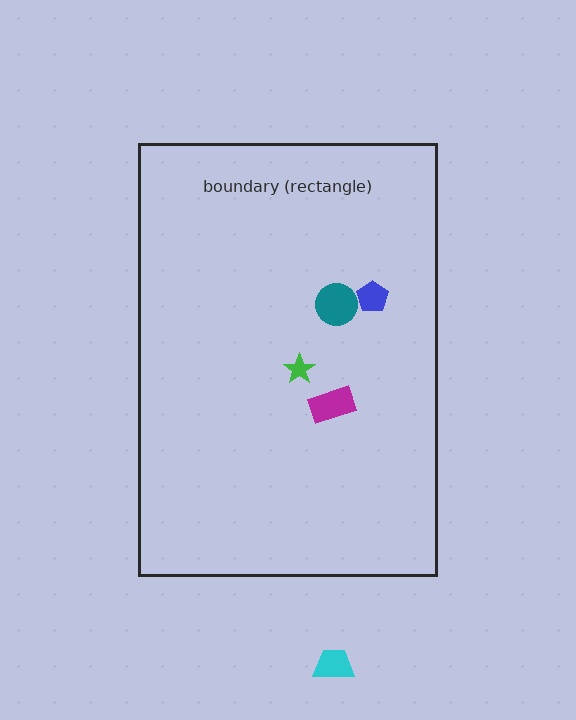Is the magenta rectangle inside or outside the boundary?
Inside.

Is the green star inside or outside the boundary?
Inside.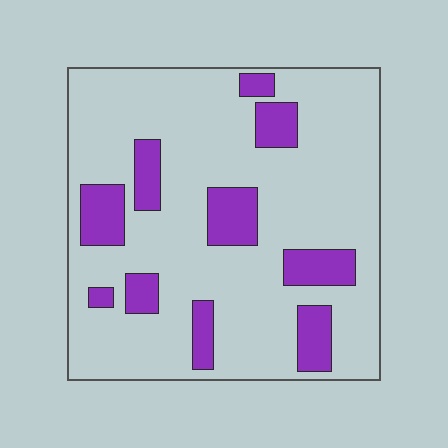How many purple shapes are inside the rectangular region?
10.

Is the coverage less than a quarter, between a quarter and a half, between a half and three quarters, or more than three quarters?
Less than a quarter.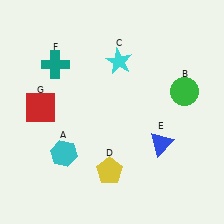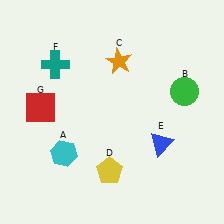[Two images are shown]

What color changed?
The star (C) changed from cyan in Image 1 to orange in Image 2.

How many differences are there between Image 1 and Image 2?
There is 1 difference between the two images.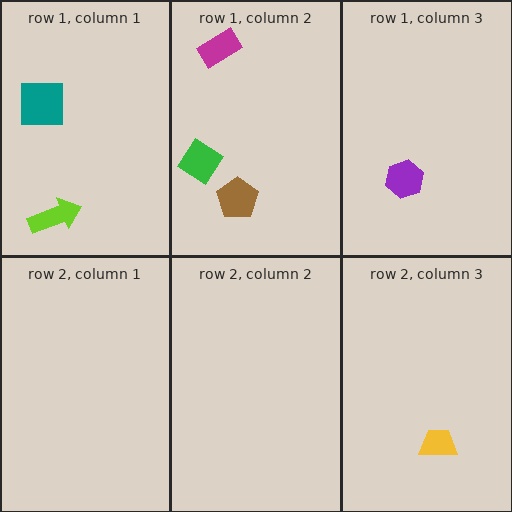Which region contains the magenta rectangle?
The row 1, column 2 region.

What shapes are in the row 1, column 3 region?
The purple hexagon.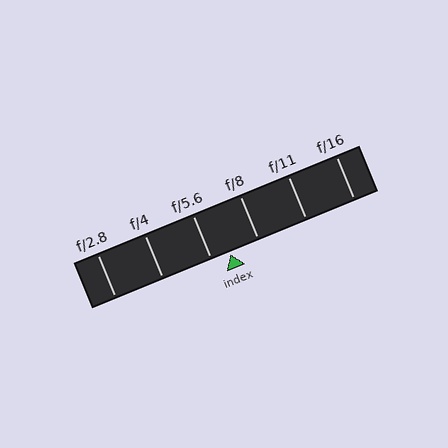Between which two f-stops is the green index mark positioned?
The index mark is between f/5.6 and f/8.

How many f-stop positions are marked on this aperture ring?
There are 6 f-stop positions marked.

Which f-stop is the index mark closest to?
The index mark is closest to f/5.6.